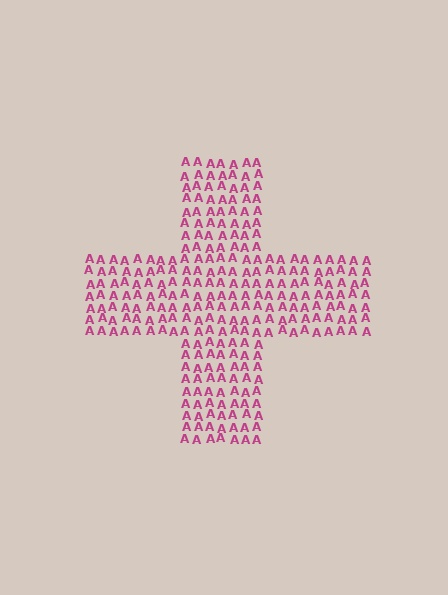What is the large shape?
The large shape is a cross.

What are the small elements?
The small elements are letter A's.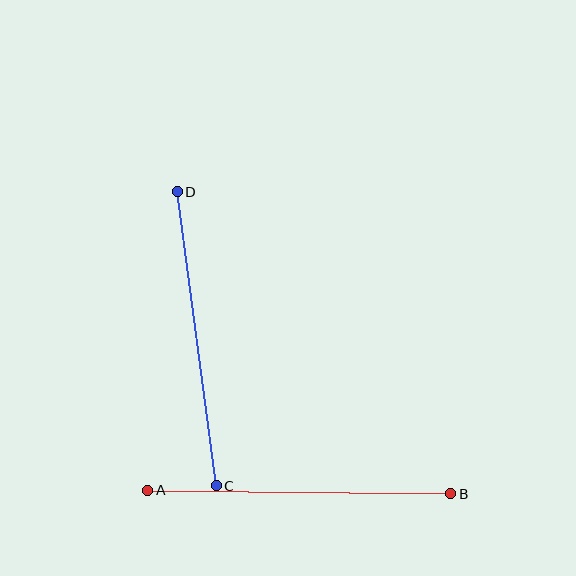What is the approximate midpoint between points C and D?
The midpoint is at approximately (197, 339) pixels.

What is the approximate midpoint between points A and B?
The midpoint is at approximately (299, 492) pixels.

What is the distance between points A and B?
The distance is approximately 303 pixels.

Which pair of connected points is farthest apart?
Points A and B are farthest apart.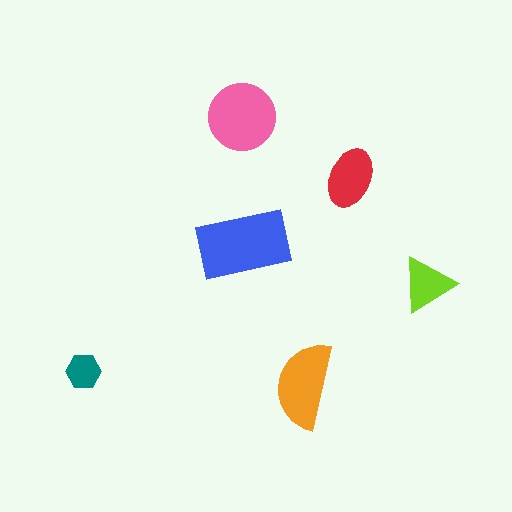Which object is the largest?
The blue rectangle.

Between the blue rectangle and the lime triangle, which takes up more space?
The blue rectangle.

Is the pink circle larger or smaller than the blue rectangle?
Smaller.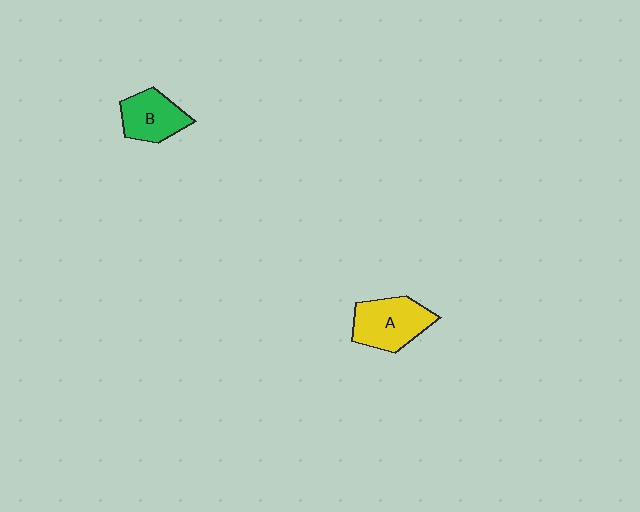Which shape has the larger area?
Shape A (yellow).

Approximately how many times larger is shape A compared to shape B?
Approximately 1.3 times.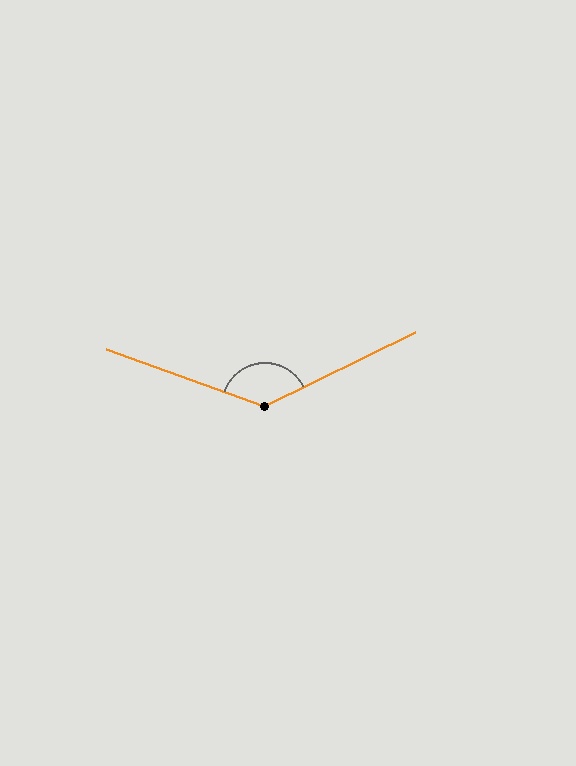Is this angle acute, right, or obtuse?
It is obtuse.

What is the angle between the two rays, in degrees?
Approximately 134 degrees.